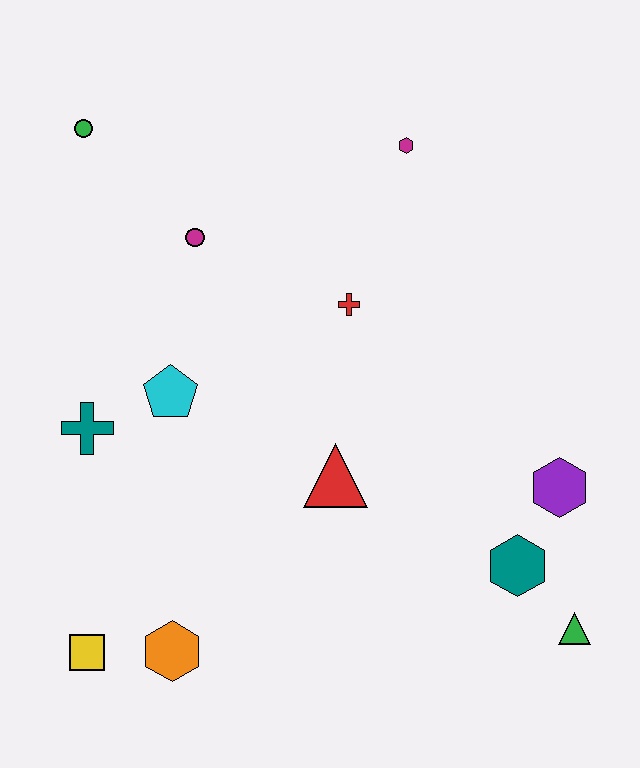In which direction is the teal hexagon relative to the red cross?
The teal hexagon is below the red cross.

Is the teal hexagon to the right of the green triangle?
No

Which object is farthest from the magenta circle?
The green triangle is farthest from the magenta circle.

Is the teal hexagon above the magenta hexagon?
No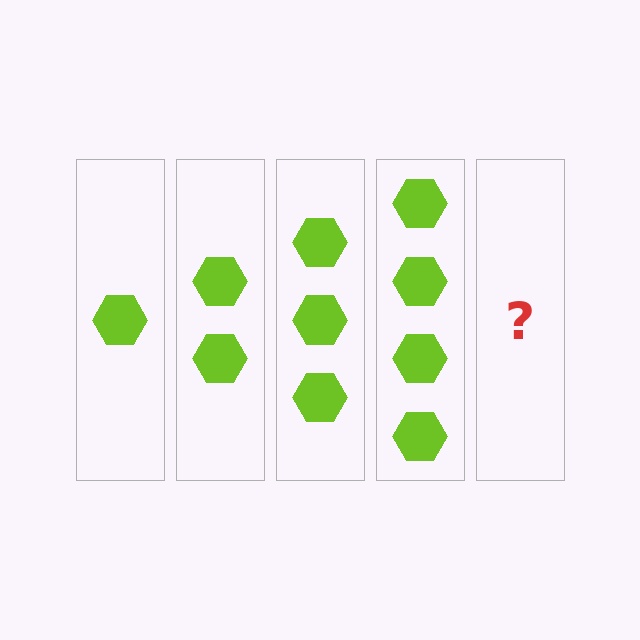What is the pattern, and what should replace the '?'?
The pattern is that each step adds one more hexagon. The '?' should be 5 hexagons.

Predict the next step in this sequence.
The next step is 5 hexagons.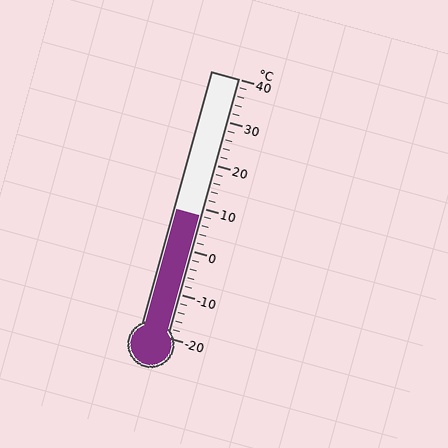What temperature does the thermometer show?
The thermometer shows approximately 8°C.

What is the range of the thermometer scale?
The thermometer scale ranges from -20°C to 40°C.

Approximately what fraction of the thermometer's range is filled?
The thermometer is filled to approximately 45% of its range.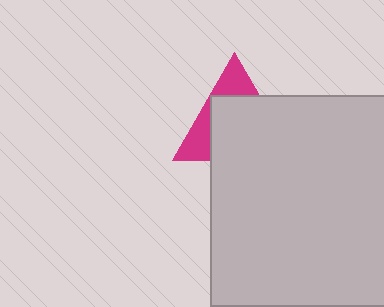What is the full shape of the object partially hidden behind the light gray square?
The partially hidden object is a magenta triangle.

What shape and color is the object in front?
The object in front is a light gray square.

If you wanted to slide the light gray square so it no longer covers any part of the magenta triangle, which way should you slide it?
Slide it down — that is the most direct way to separate the two shapes.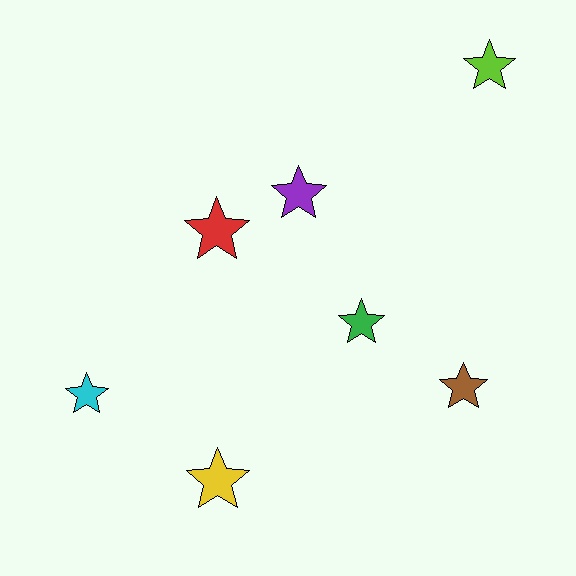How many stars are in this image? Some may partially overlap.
There are 7 stars.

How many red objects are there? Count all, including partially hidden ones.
There is 1 red object.